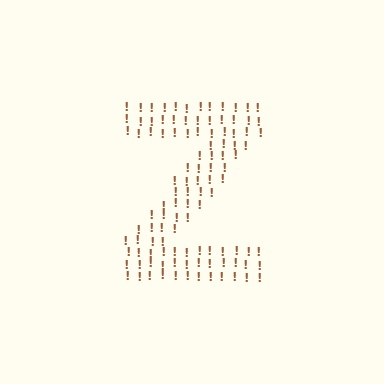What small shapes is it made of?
It is made of small exclamation marks.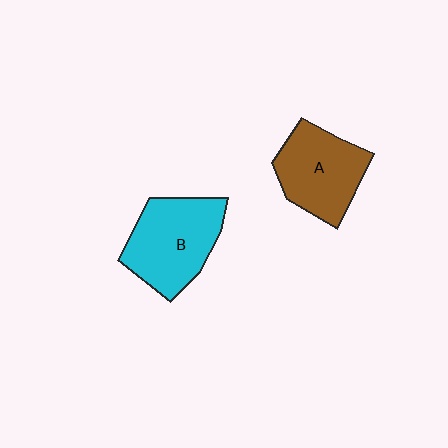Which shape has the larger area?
Shape B (cyan).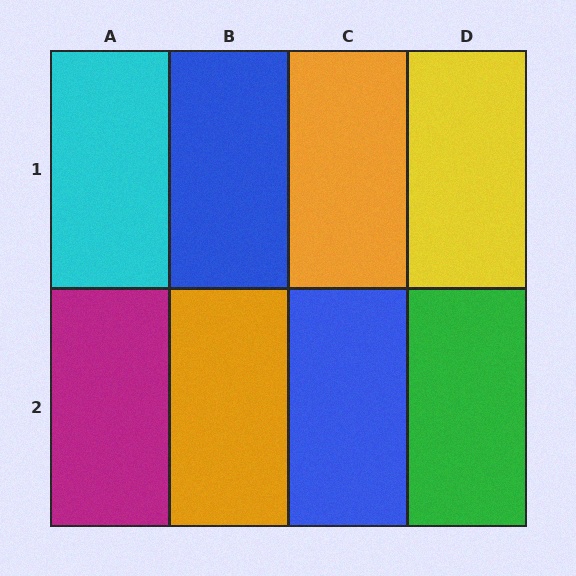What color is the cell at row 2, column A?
Magenta.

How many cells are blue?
2 cells are blue.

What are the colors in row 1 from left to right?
Cyan, blue, orange, yellow.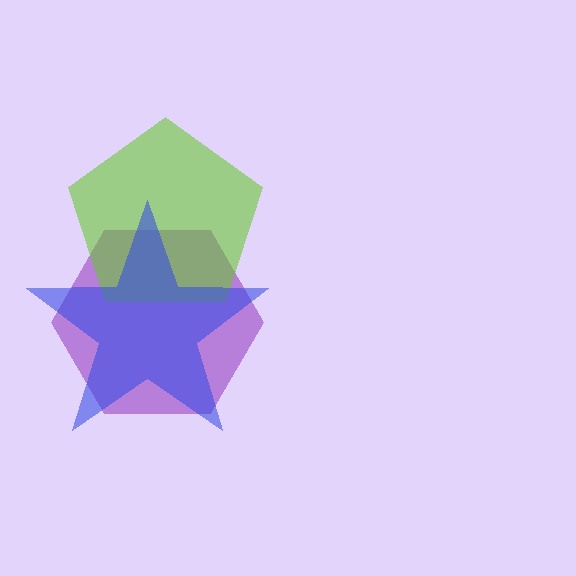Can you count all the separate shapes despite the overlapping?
Yes, there are 3 separate shapes.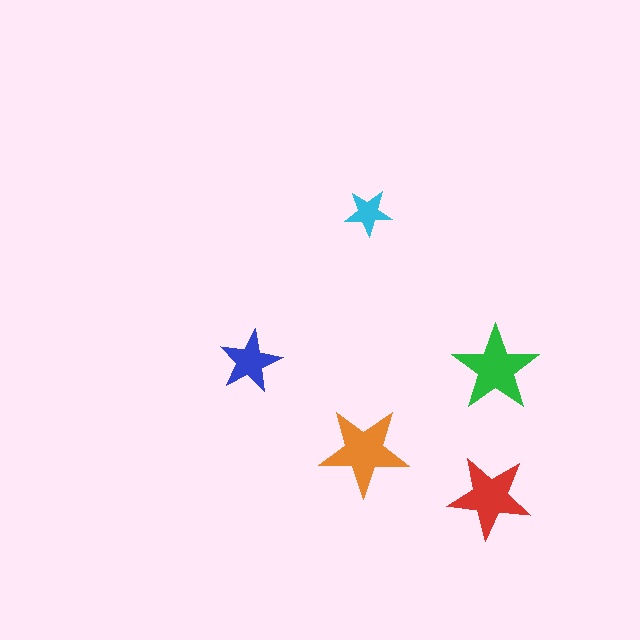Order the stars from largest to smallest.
the orange one, the green one, the red one, the blue one, the cyan one.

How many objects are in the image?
There are 5 objects in the image.